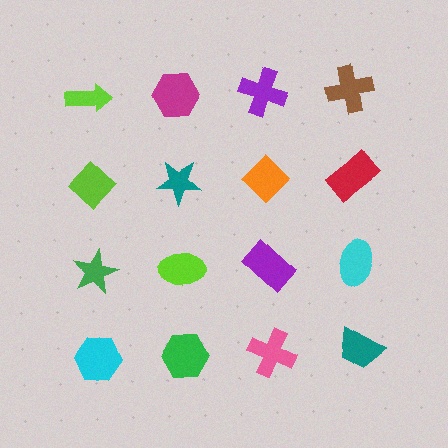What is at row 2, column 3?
An orange diamond.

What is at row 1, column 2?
A magenta hexagon.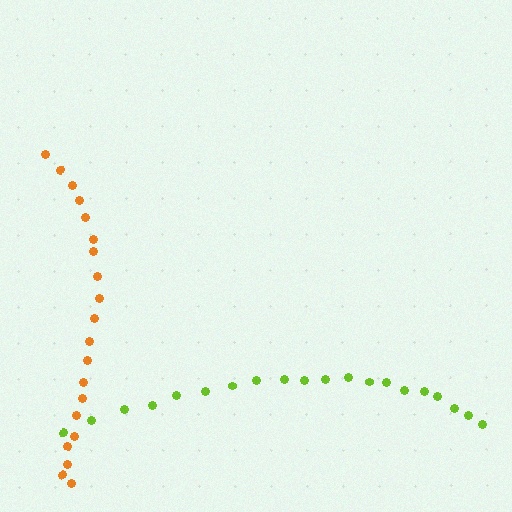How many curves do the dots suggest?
There are 2 distinct paths.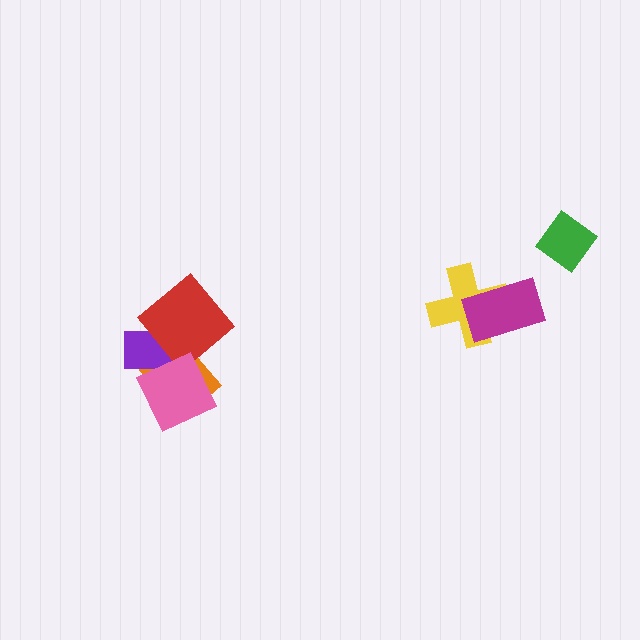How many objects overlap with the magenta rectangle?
1 object overlaps with the magenta rectangle.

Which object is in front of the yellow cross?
The magenta rectangle is in front of the yellow cross.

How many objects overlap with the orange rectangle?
3 objects overlap with the orange rectangle.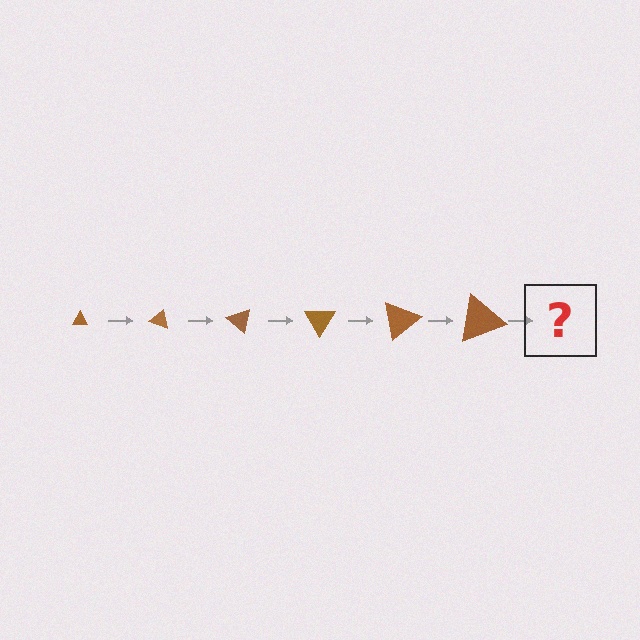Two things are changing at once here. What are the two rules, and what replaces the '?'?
The two rules are that the triangle grows larger each step and it rotates 20 degrees each step. The '?' should be a triangle, larger than the previous one and rotated 120 degrees from the start.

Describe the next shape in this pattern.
It should be a triangle, larger than the previous one and rotated 120 degrees from the start.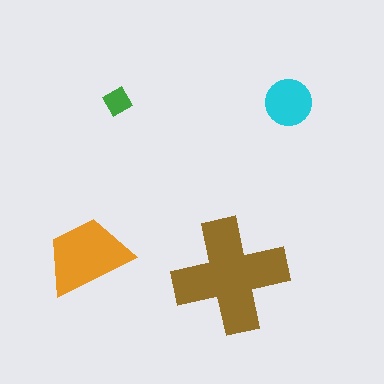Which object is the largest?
The brown cross.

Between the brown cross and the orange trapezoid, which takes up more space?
The brown cross.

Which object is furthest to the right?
The cyan circle is rightmost.